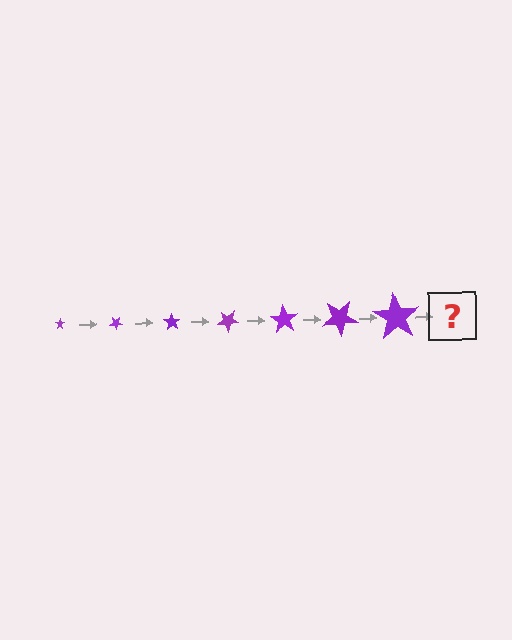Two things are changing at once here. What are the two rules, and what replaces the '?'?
The two rules are that the star grows larger each step and it rotates 35 degrees each step. The '?' should be a star, larger than the previous one and rotated 245 degrees from the start.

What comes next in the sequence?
The next element should be a star, larger than the previous one and rotated 245 degrees from the start.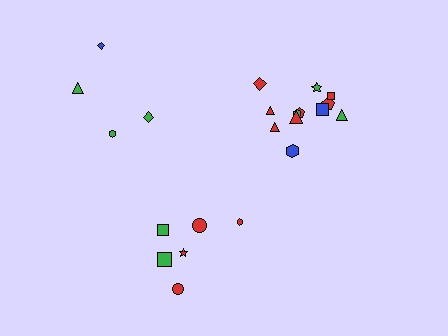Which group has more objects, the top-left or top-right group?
The top-right group.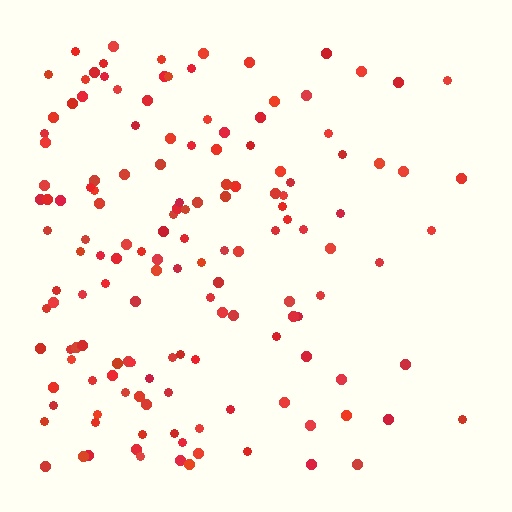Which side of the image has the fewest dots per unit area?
The right.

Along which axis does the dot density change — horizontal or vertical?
Horizontal.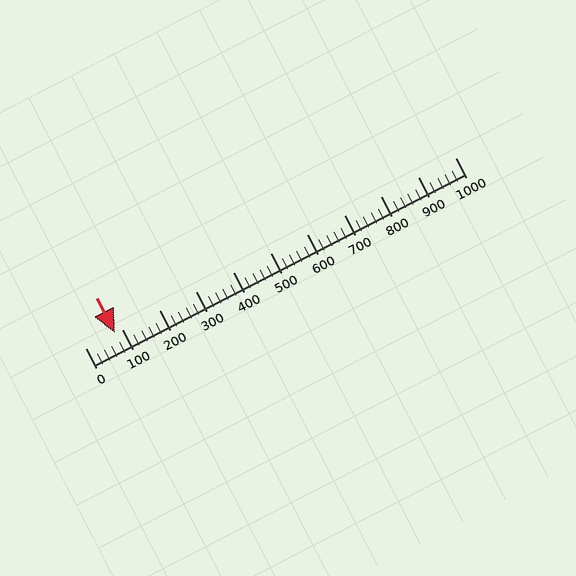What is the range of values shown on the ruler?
The ruler shows values from 0 to 1000.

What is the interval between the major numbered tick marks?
The major tick marks are spaced 100 units apart.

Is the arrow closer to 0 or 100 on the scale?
The arrow is closer to 100.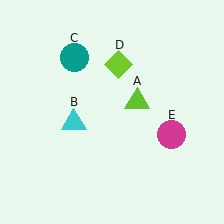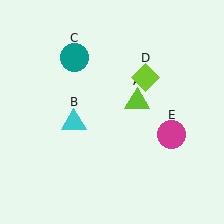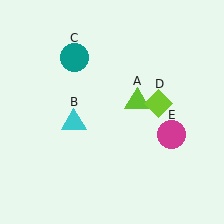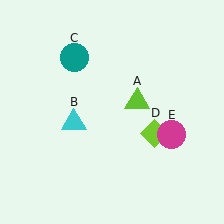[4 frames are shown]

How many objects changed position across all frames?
1 object changed position: lime diamond (object D).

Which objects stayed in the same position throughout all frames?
Lime triangle (object A) and cyan triangle (object B) and teal circle (object C) and magenta circle (object E) remained stationary.